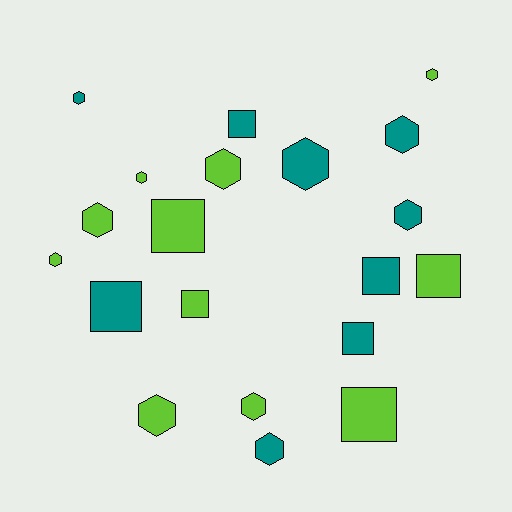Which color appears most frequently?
Lime, with 11 objects.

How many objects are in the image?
There are 20 objects.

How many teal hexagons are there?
There are 5 teal hexagons.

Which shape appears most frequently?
Hexagon, with 12 objects.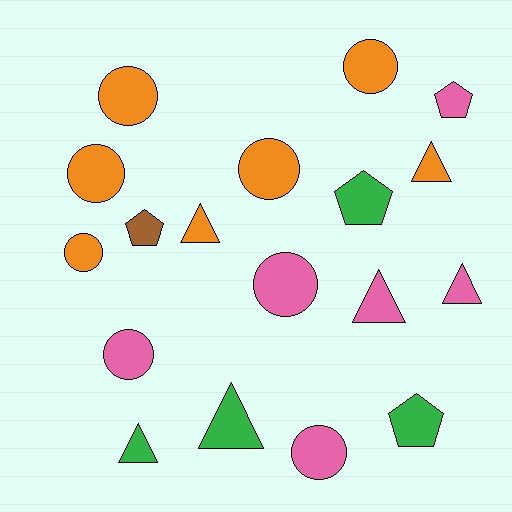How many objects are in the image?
There are 18 objects.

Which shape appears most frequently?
Circle, with 8 objects.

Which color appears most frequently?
Orange, with 7 objects.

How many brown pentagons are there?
There is 1 brown pentagon.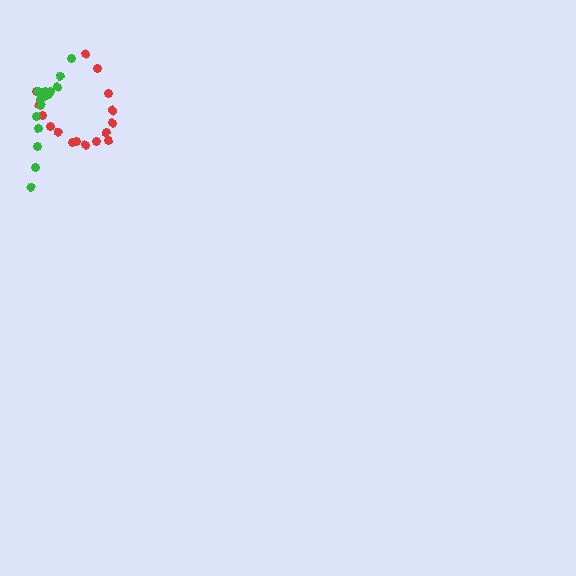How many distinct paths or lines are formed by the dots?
There are 2 distinct paths.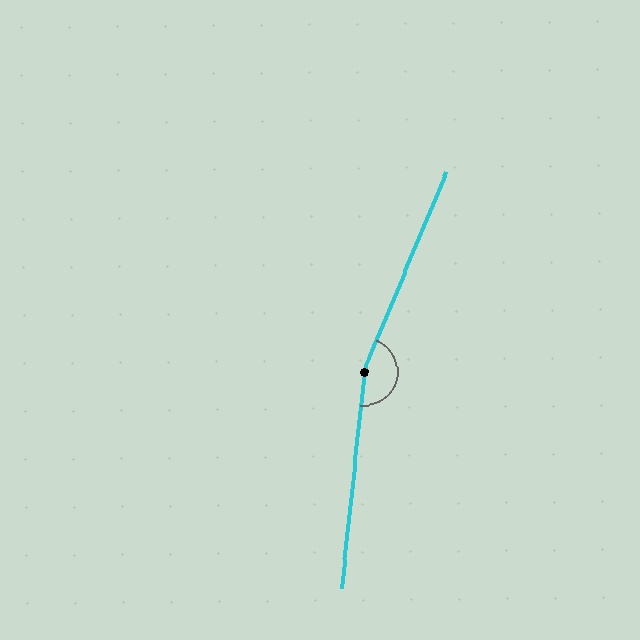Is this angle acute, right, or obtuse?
It is obtuse.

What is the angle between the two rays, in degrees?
Approximately 164 degrees.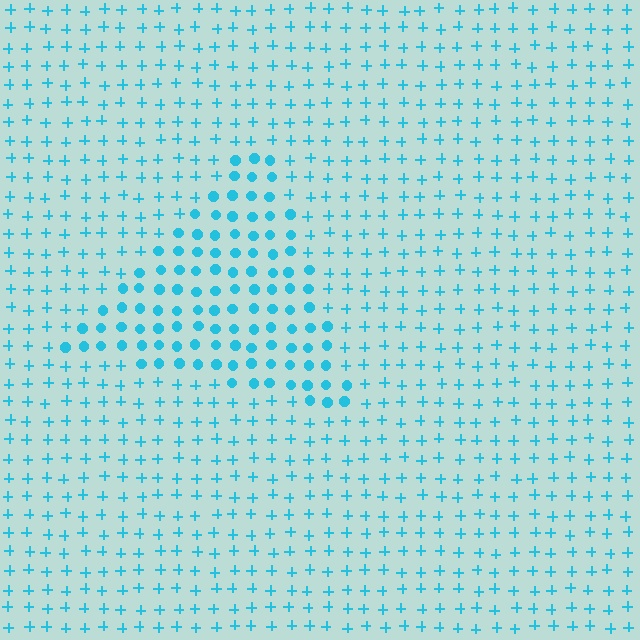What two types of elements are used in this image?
The image uses circles inside the triangle region and plus signs outside it.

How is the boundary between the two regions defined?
The boundary is defined by a change in element shape: circles inside vs. plus signs outside. All elements share the same color and spacing.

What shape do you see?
I see a triangle.